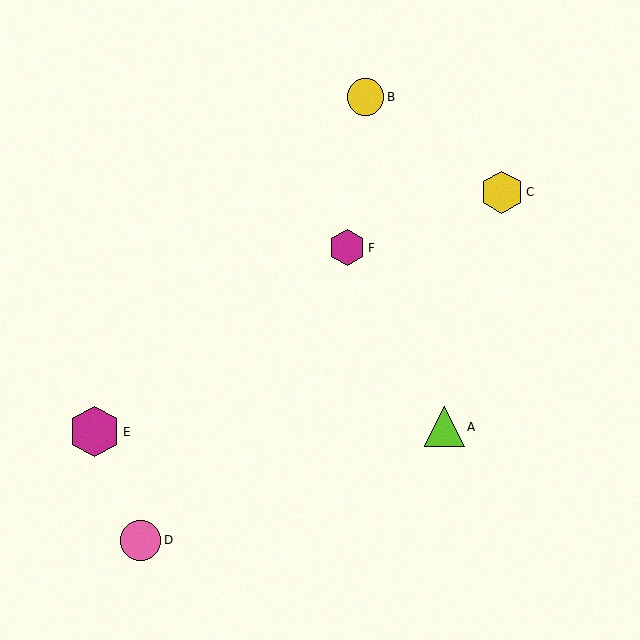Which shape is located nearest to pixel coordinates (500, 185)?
The yellow hexagon (labeled C) at (502, 192) is nearest to that location.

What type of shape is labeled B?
Shape B is a yellow circle.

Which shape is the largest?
The magenta hexagon (labeled E) is the largest.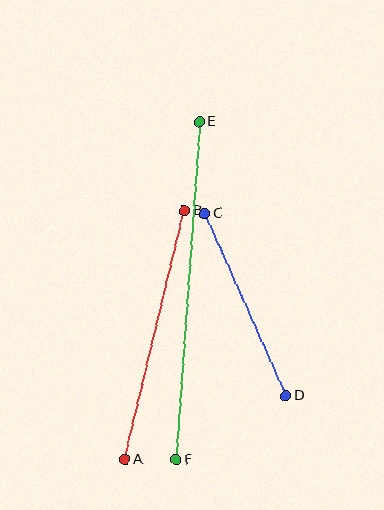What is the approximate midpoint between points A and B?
The midpoint is at approximately (155, 335) pixels.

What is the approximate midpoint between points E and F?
The midpoint is at approximately (188, 291) pixels.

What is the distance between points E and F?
The distance is approximately 339 pixels.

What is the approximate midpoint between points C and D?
The midpoint is at approximately (245, 304) pixels.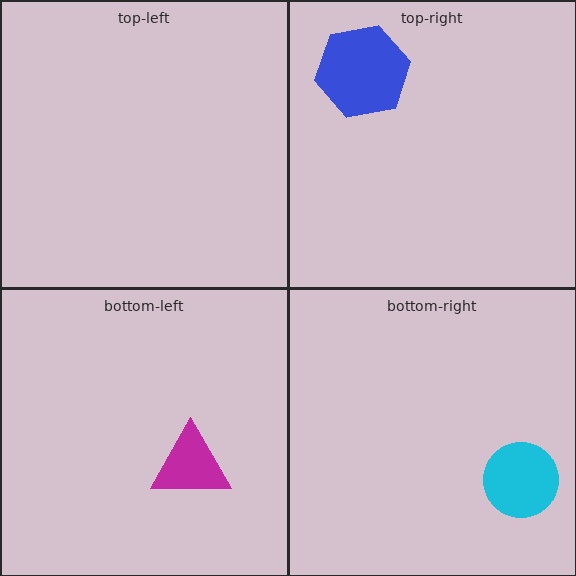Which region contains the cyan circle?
The bottom-right region.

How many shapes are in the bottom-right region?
1.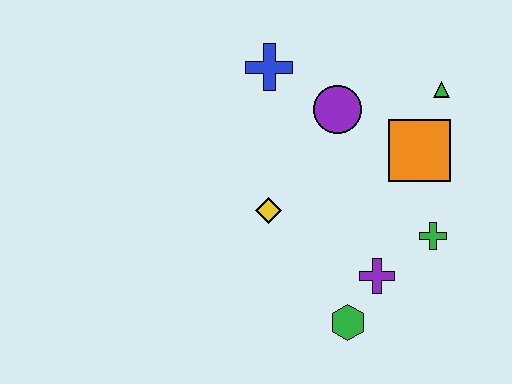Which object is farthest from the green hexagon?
The blue cross is farthest from the green hexagon.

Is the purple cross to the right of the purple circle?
Yes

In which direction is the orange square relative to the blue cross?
The orange square is to the right of the blue cross.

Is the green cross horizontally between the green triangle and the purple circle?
Yes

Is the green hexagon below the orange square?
Yes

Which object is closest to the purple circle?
The blue cross is closest to the purple circle.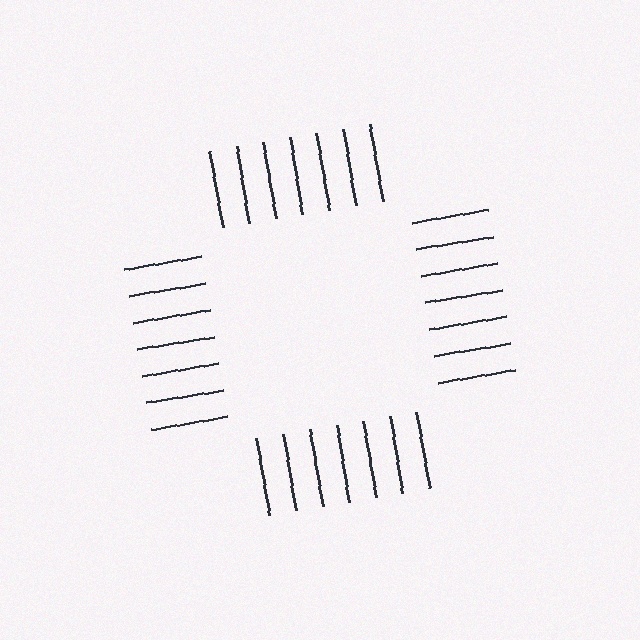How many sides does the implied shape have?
4 sides — the line-ends trace a square.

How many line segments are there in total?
28 — 7 along each of the 4 edges.